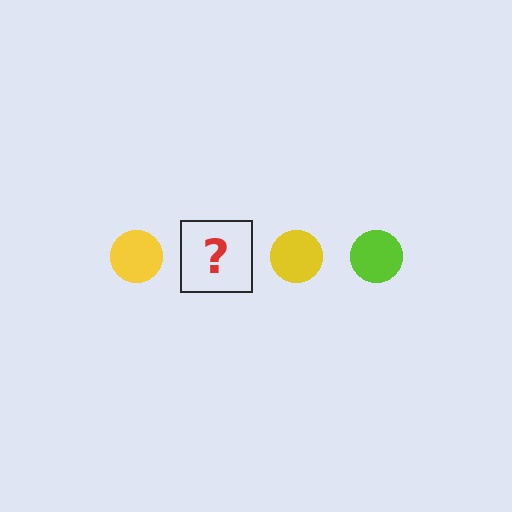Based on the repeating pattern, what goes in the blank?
The blank should be a lime circle.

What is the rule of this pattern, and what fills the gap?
The rule is that the pattern cycles through yellow, lime circles. The gap should be filled with a lime circle.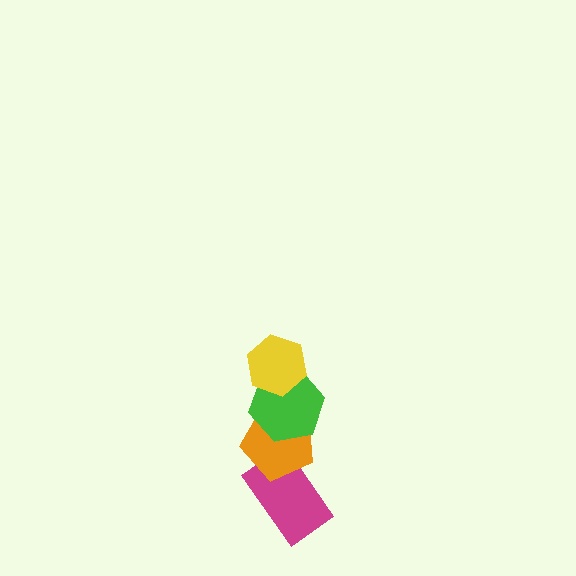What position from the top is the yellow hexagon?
The yellow hexagon is 1st from the top.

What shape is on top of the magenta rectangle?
The orange pentagon is on top of the magenta rectangle.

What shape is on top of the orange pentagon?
The green hexagon is on top of the orange pentagon.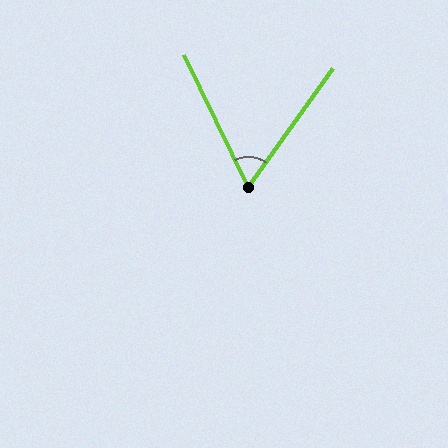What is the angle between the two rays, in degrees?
Approximately 62 degrees.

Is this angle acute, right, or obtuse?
It is acute.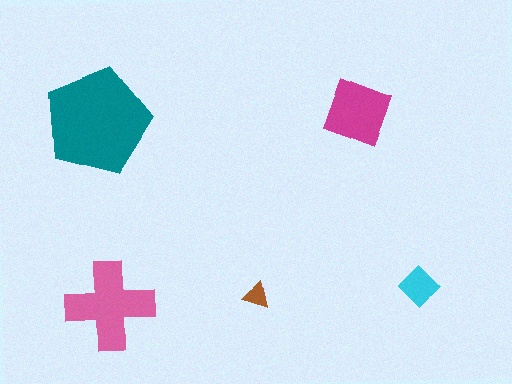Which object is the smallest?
The brown triangle.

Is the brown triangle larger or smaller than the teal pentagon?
Smaller.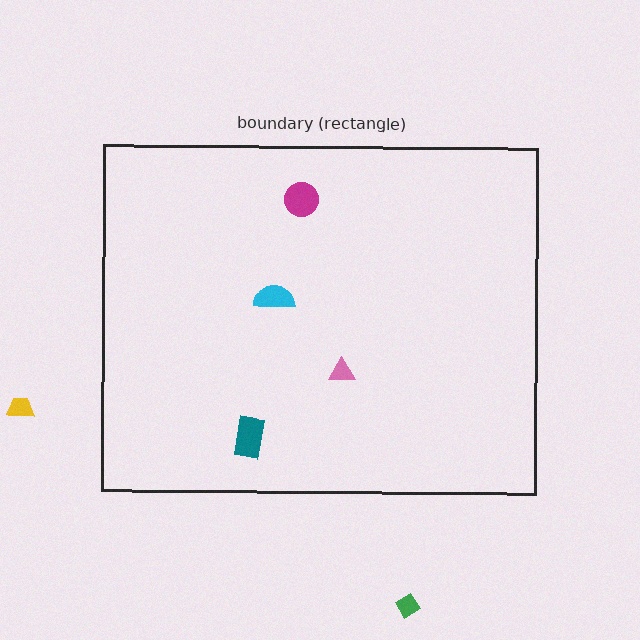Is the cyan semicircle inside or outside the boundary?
Inside.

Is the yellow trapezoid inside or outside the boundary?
Outside.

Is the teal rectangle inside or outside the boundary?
Inside.